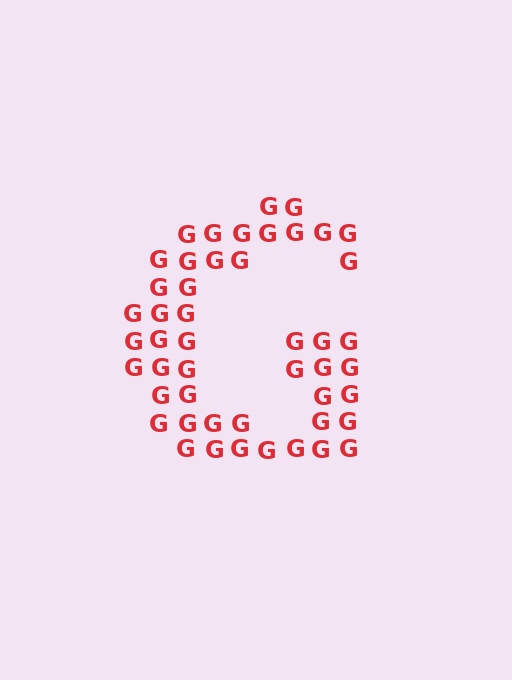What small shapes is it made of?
It is made of small letter G's.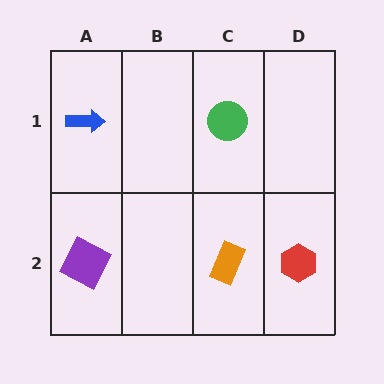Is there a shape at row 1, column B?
No, that cell is empty.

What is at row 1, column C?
A green circle.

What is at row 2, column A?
A purple square.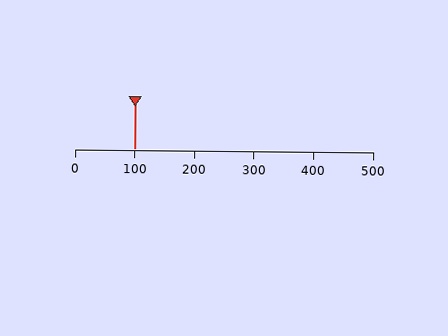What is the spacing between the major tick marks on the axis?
The major ticks are spaced 100 apart.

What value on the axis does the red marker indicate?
The marker indicates approximately 100.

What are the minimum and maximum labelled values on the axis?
The axis runs from 0 to 500.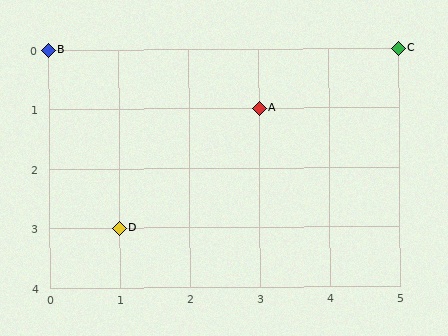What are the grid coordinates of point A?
Point A is at grid coordinates (3, 1).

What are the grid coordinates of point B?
Point B is at grid coordinates (0, 0).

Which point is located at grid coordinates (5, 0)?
Point C is at (5, 0).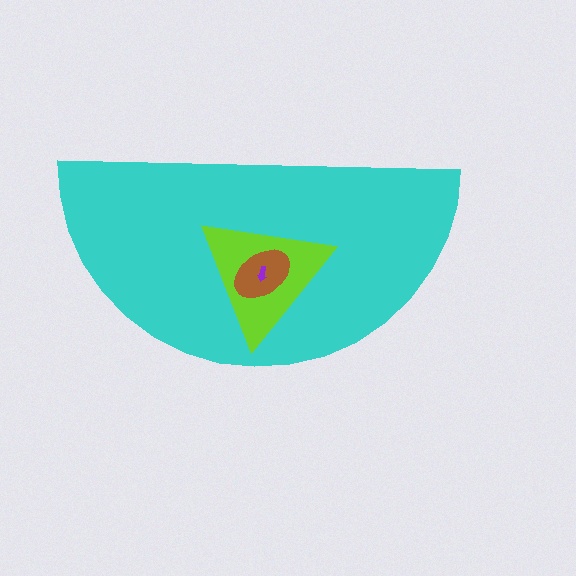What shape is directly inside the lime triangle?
The brown ellipse.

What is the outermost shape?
The cyan semicircle.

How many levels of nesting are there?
4.